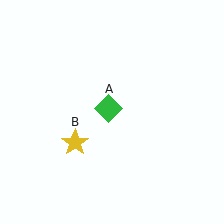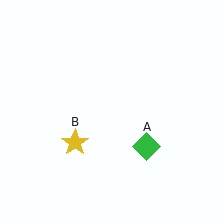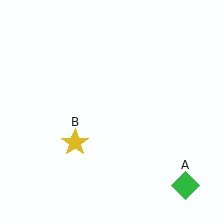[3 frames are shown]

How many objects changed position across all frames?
1 object changed position: green diamond (object A).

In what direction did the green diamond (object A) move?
The green diamond (object A) moved down and to the right.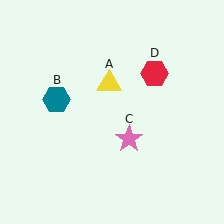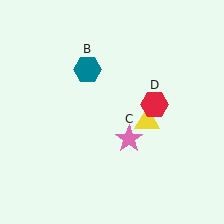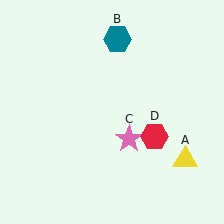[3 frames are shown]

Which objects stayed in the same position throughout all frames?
Pink star (object C) remained stationary.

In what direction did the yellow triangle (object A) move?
The yellow triangle (object A) moved down and to the right.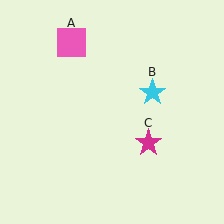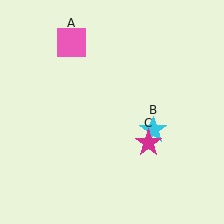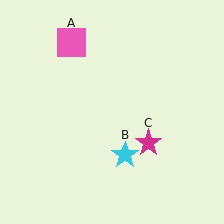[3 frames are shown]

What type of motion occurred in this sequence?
The cyan star (object B) rotated clockwise around the center of the scene.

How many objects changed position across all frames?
1 object changed position: cyan star (object B).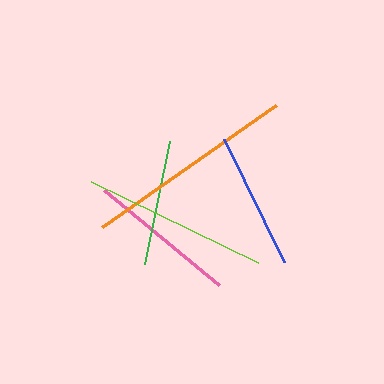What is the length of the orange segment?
The orange segment is approximately 213 pixels long.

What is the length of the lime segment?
The lime segment is approximately 186 pixels long.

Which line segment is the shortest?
The green line is the shortest at approximately 126 pixels.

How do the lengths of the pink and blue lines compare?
The pink and blue lines are approximately the same length.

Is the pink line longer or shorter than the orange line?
The orange line is longer than the pink line.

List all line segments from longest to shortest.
From longest to shortest: orange, lime, pink, blue, green.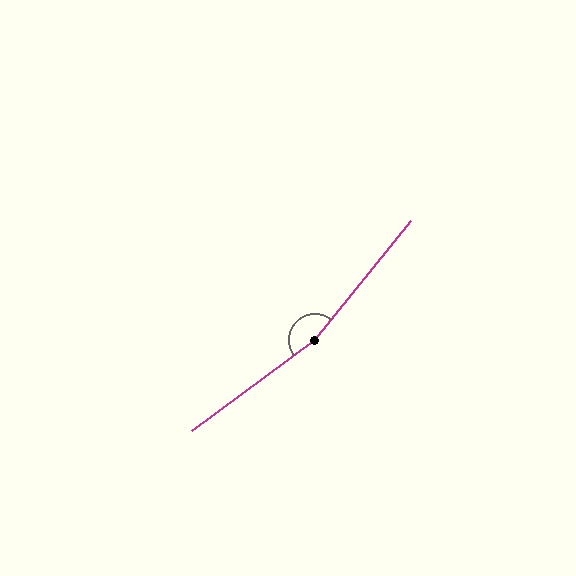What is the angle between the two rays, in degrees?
Approximately 166 degrees.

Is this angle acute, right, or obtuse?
It is obtuse.